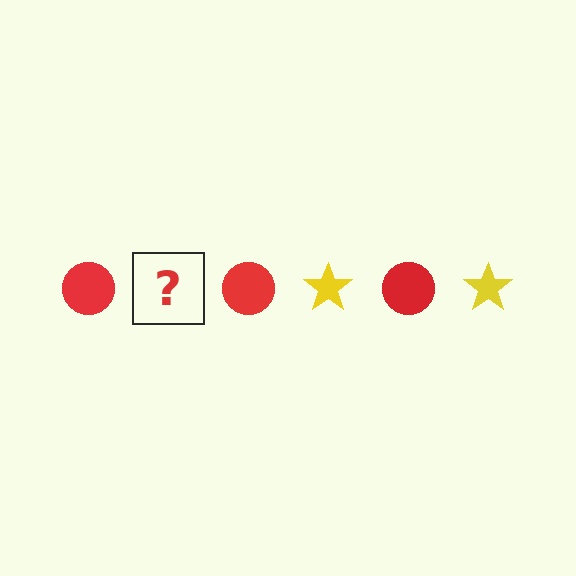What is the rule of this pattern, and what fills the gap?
The rule is that the pattern alternates between red circle and yellow star. The gap should be filled with a yellow star.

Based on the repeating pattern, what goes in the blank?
The blank should be a yellow star.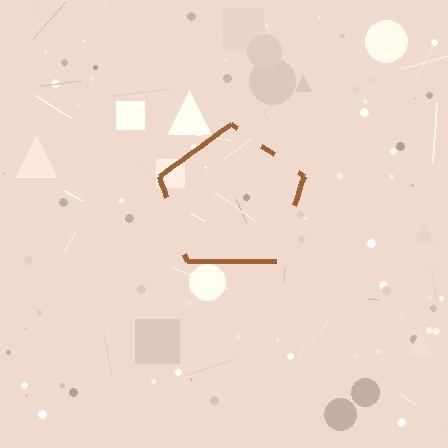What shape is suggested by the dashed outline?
The dashed outline suggests a pentagon.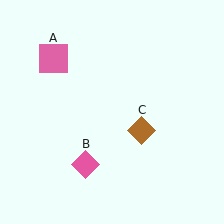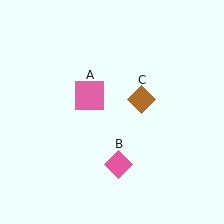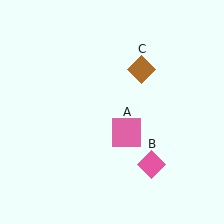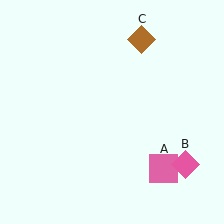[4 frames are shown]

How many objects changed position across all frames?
3 objects changed position: pink square (object A), pink diamond (object B), brown diamond (object C).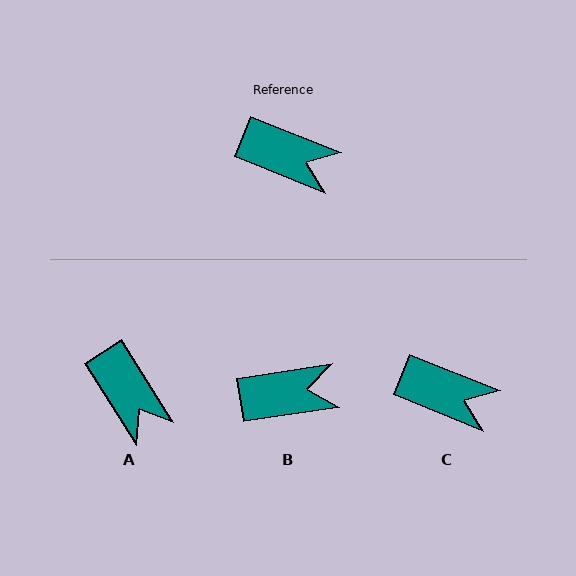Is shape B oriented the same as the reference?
No, it is off by about 31 degrees.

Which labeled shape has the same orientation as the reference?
C.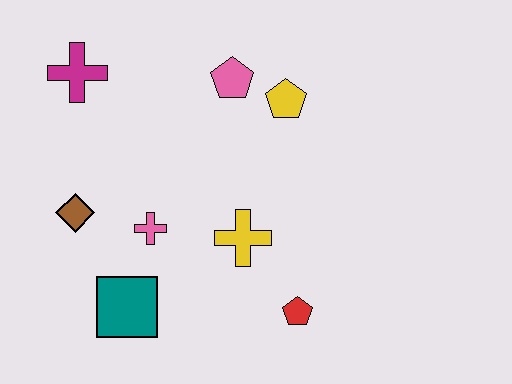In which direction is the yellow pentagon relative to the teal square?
The yellow pentagon is above the teal square.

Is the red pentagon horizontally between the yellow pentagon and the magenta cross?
No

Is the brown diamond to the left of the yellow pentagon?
Yes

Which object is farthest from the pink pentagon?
The teal square is farthest from the pink pentagon.